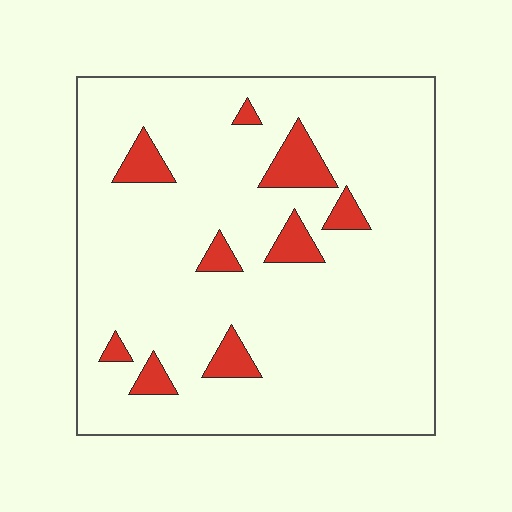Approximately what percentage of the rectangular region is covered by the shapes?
Approximately 10%.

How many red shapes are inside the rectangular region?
9.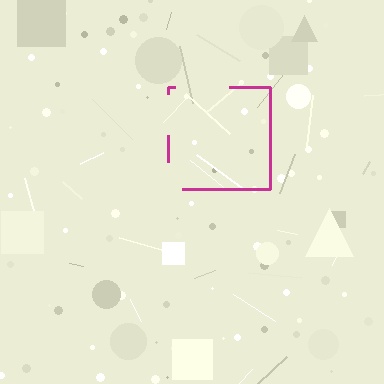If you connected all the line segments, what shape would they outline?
They would outline a square.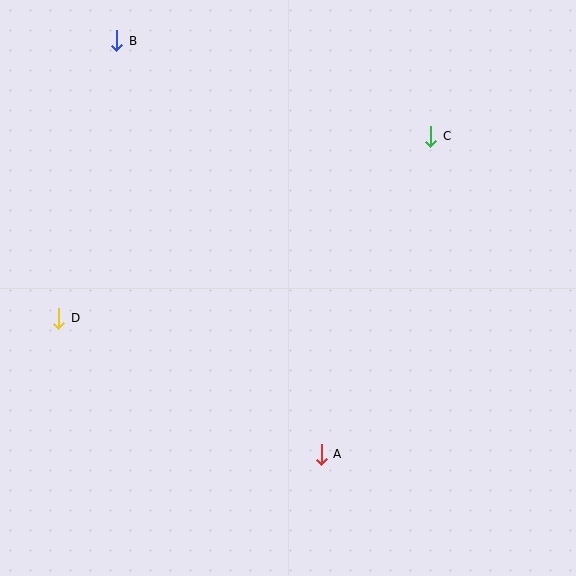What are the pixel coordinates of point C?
Point C is at (431, 136).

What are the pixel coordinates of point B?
Point B is at (117, 41).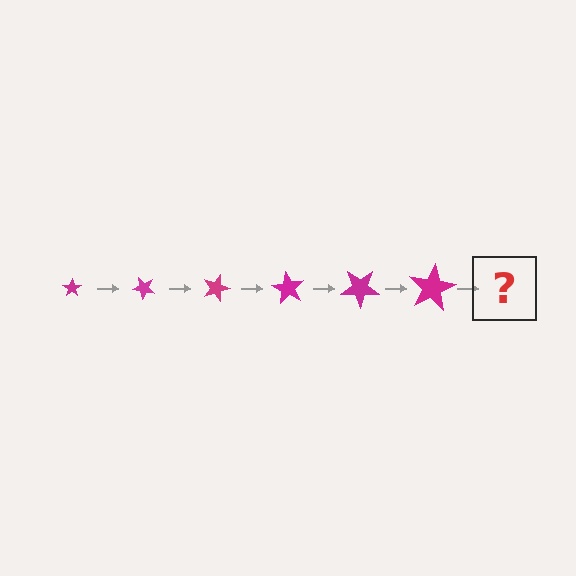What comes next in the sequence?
The next element should be a star, larger than the previous one and rotated 270 degrees from the start.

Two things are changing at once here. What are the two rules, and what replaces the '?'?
The two rules are that the star grows larger each step and it rotates 45 degrees each step. The '?' should be a star, larger than the previous one and rotated 270 degrees from the start.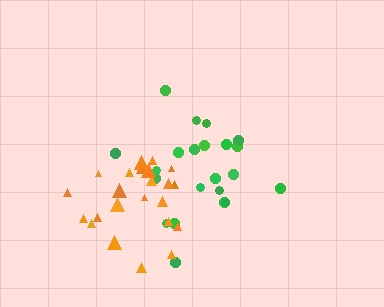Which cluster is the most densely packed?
Orange.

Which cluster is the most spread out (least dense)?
Green.